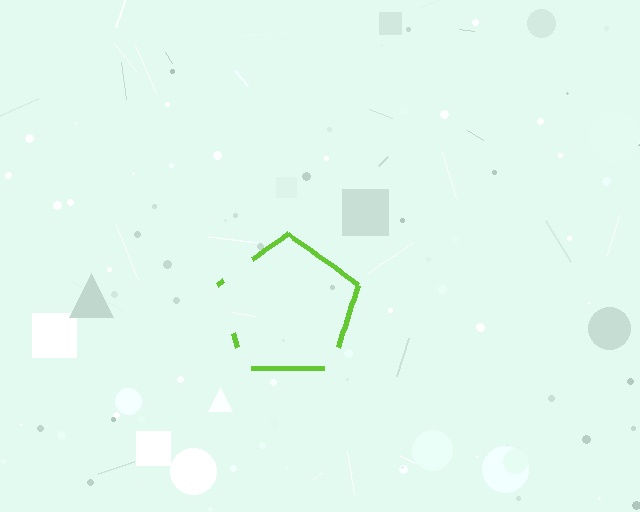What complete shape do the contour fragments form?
The contour fragments form a pentagon.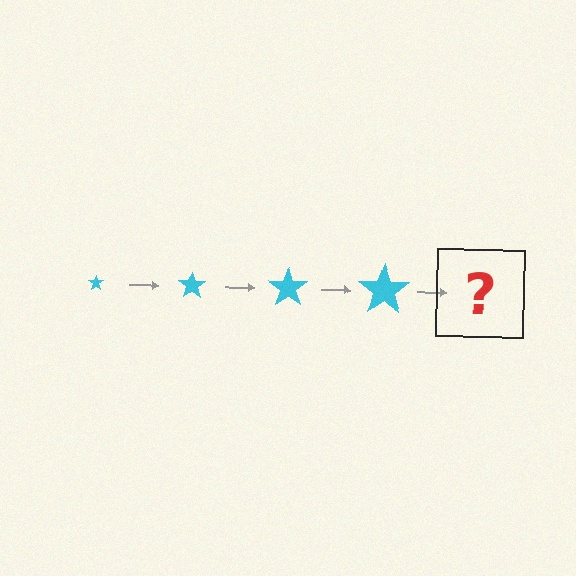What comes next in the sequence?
The next element should be a cyan star, larger than the previous one.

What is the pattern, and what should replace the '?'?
The pattern is that the star gets progressively larger each step. The '?' should be a cyan star, larger than the previous one.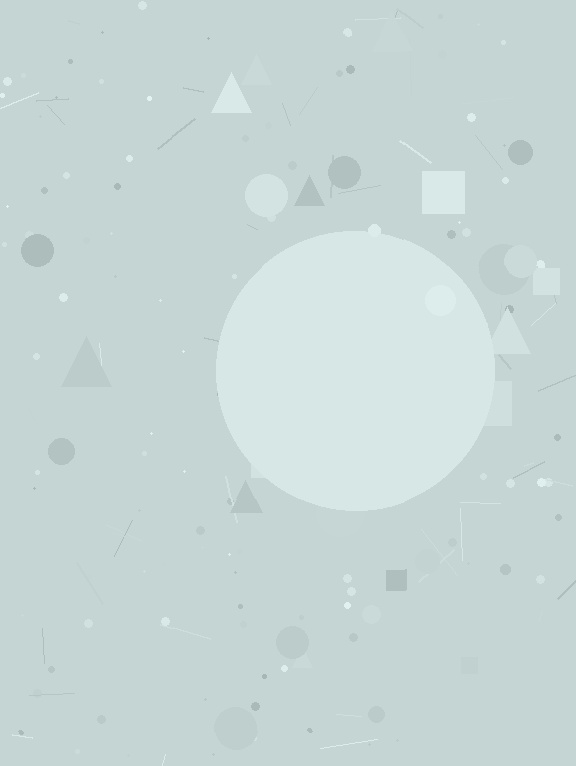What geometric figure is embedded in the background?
A circle is embedded in the background.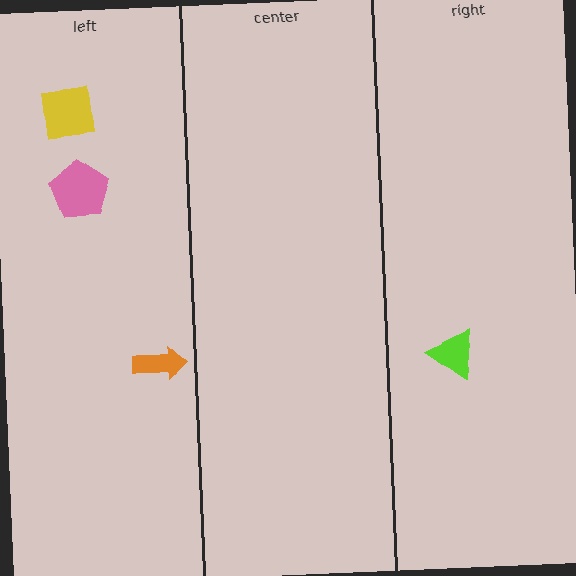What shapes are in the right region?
The lime triangle.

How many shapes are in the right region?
1.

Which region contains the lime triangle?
The right region.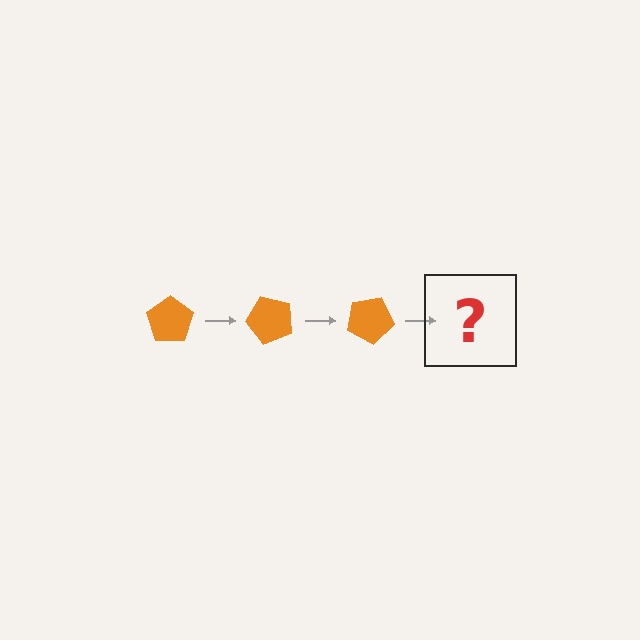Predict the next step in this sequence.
The next step is an orange pentagon rotated 150 degrees.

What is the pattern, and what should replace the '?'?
The pattern is that the pentagon rotates 50 degrees each step. The '?' should be an orange pentagon rotated 150 degrees.